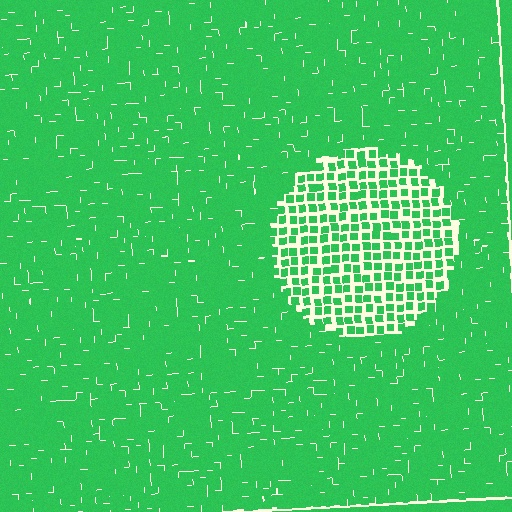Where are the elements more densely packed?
The elements are more densely packed outside the circle boundary.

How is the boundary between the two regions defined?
The boundary is defined by a change in element density (approximately 2.2x ratio). All elements are the same color, size, and shape.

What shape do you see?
I see a circle.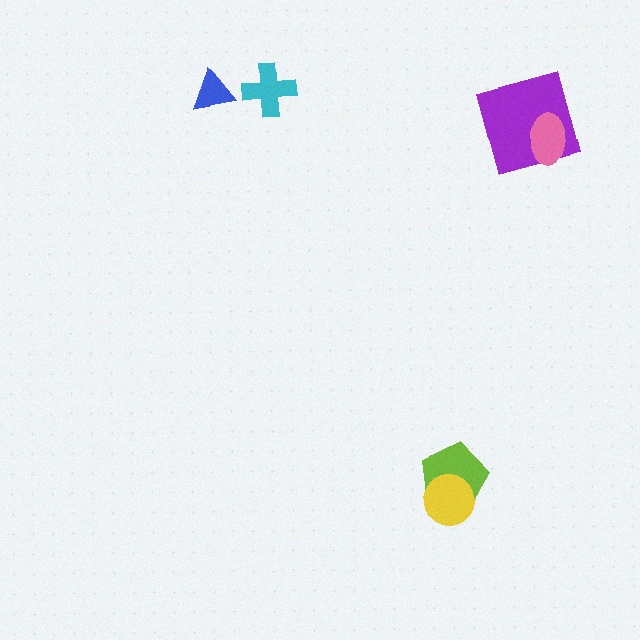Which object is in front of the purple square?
The pink ellipse is in front of the purple square.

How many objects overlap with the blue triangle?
0 objects overlap with the blue triangle.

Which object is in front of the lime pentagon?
The yellow circle is in front of the lime pentagon.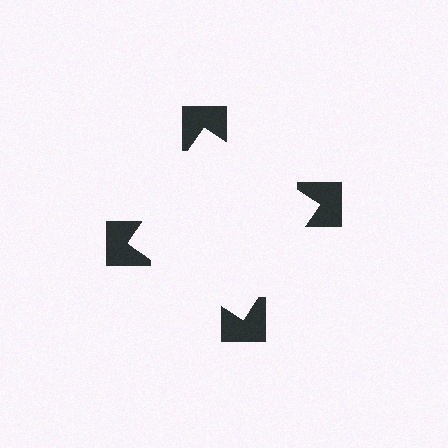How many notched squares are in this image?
There are 4 — one at each vertex of the illusory square.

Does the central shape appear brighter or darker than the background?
It typically appears slightly brighter than the background, even though no actual brightness change is drawn.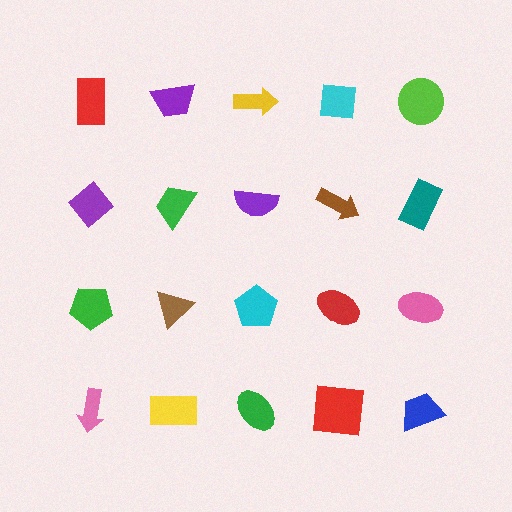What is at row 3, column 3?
A cyan pentagon.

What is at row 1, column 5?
A lime circle.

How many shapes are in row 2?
5 shapes.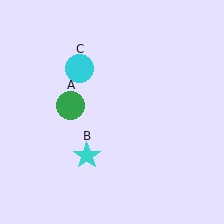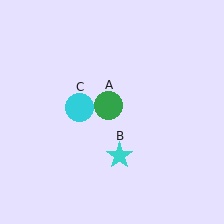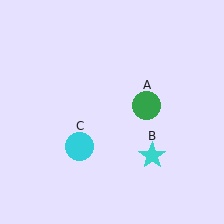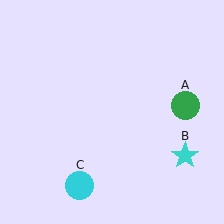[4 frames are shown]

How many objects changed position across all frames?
3 objects changed position: green circle (object A), cyan star (object B), cyan circle (object C).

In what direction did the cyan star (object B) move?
The cyan star (object B) moved right.